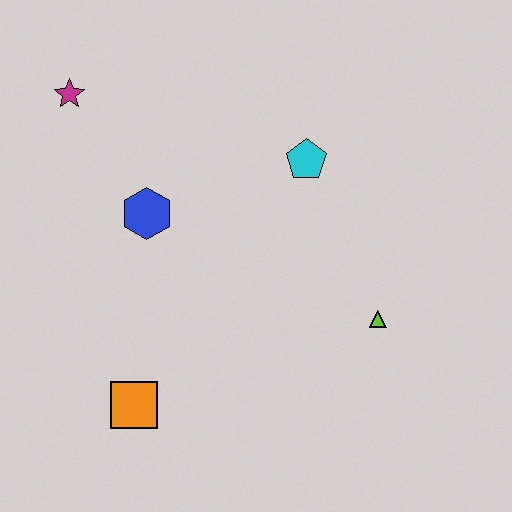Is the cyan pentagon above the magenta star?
No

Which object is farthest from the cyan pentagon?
The orange square is farthest from the cyan pentagon.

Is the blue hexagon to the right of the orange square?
Yes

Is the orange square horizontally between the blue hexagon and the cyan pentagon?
No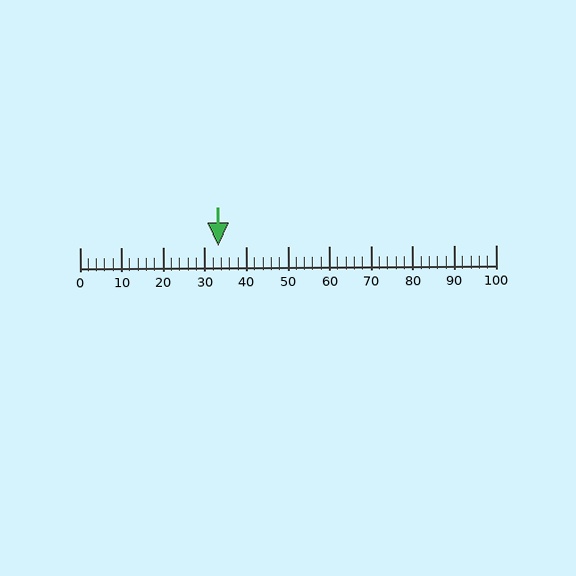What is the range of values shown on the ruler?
The ruler shows values from 0 to 100.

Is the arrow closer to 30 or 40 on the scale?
The arrow is closer to 30.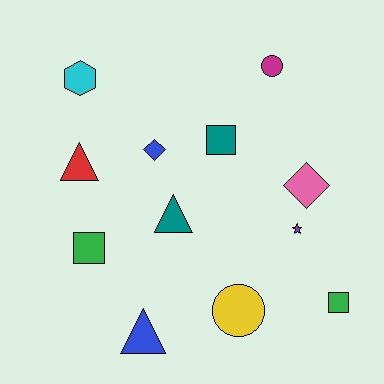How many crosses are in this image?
There are no crosses.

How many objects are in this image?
There are 12 objects.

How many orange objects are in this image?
There are no orange objects.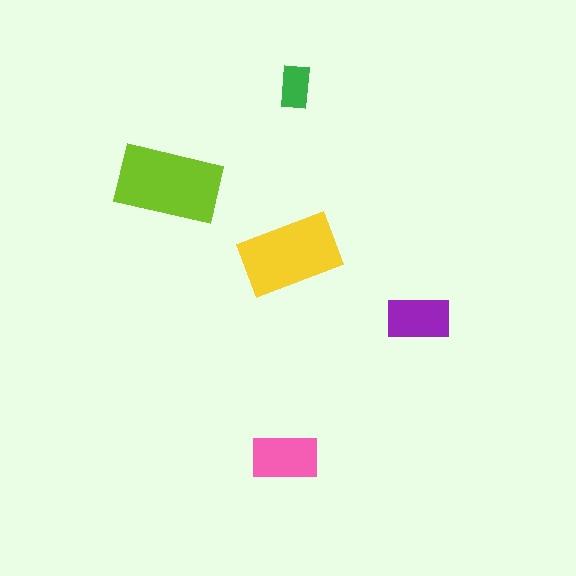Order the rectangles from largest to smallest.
the lime one, the yellow one, the pink one, the purple one, the green one.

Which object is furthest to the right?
The purple rectangle is rightmost.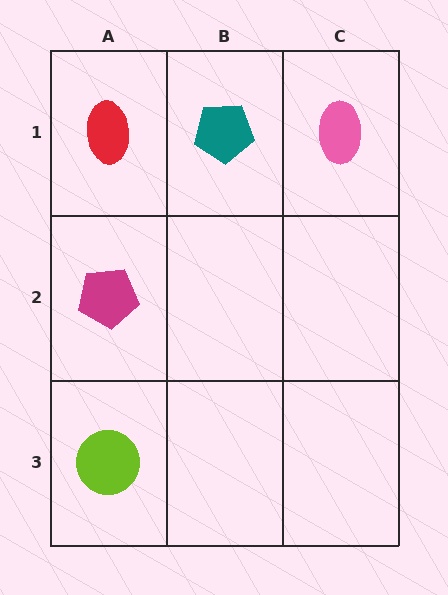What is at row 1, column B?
A teal pentagon.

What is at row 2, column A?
A magenta pentagon.